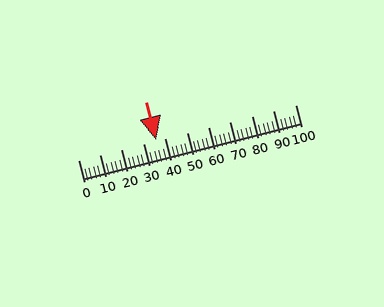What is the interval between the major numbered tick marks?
The major tick marks are spaced 10 units apart.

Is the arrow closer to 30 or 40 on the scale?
The arrow is closer to 40.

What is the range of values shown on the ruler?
The ruler shows values from 0 to 100.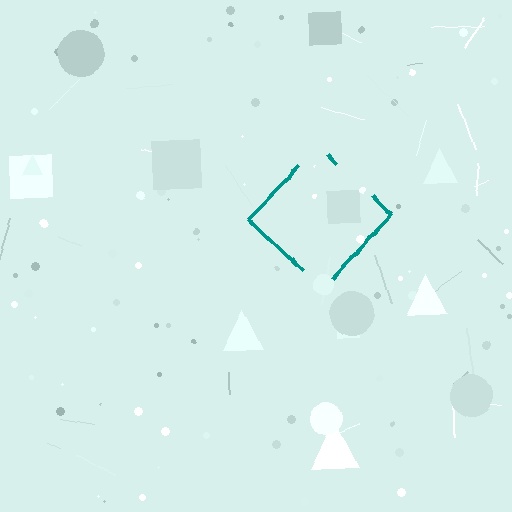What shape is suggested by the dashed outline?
The dashed outline suggests a diamond.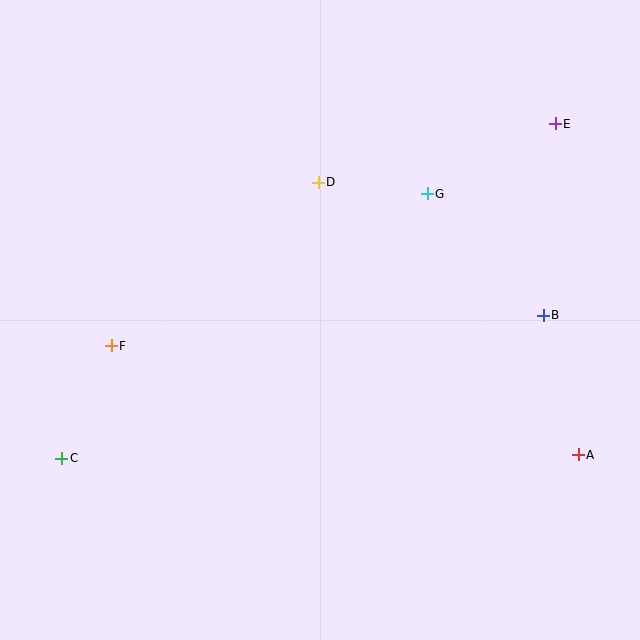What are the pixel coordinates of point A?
Point A is at (578, 455).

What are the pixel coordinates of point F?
Point F is at (111, 346).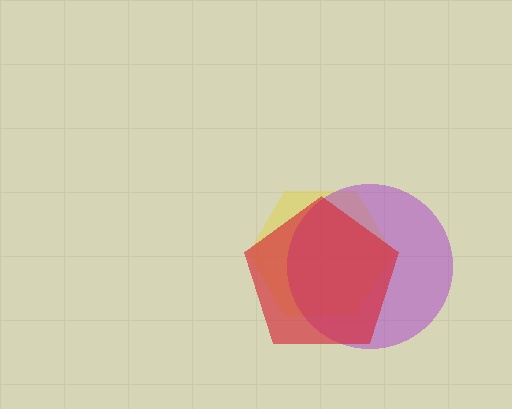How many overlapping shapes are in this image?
There are 3 overlapping shapes in the image.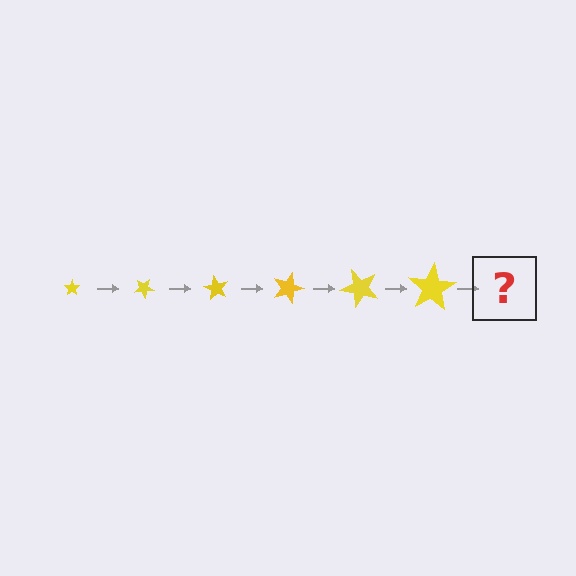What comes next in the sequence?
The next element should be a star, larger than the previous one and rotated 180 degrees from the start.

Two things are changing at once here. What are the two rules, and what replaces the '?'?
The two rules are that the star grows larger each step and it rotates 30 degrees each step. The '?' should be a star, larger than the previous one and rotated 180 degrees from the start.